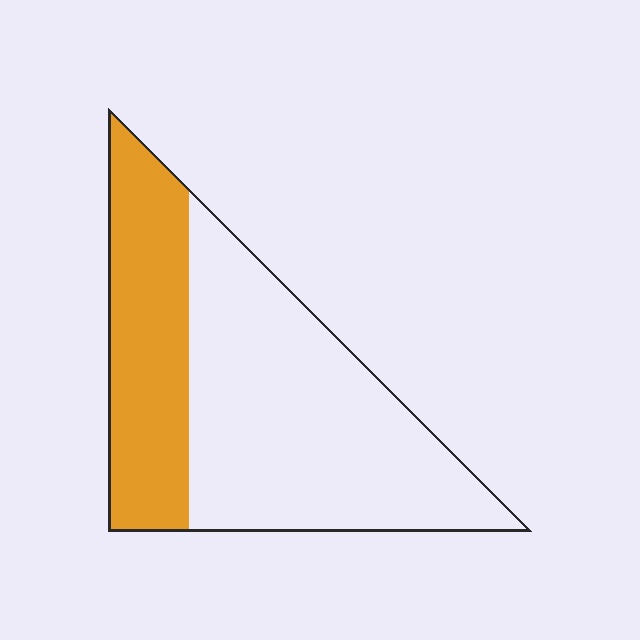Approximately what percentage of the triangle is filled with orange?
Approximately 35%.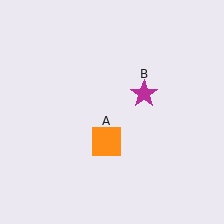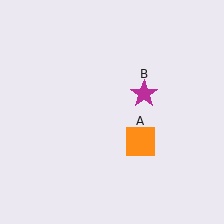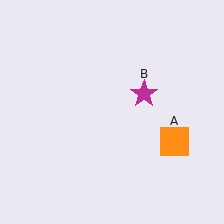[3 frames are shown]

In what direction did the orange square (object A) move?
The orange square (object A) moved right.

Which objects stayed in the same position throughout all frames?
Magenta star (object B) remained stationary.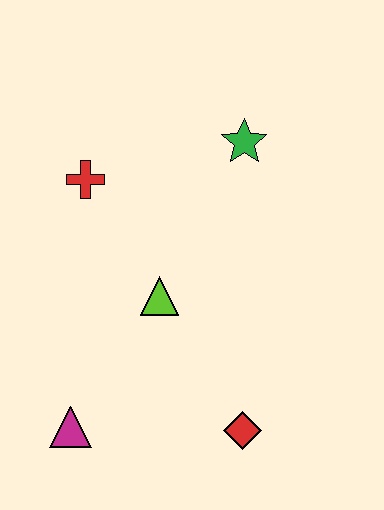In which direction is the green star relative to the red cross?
The green star is to the right of the red cross.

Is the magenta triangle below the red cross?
Yes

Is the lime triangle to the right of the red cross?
Yes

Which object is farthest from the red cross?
The red diamond is farthest from the red cross.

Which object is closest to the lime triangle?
The red cross is closest to the lime triangle.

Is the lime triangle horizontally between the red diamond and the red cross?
Yes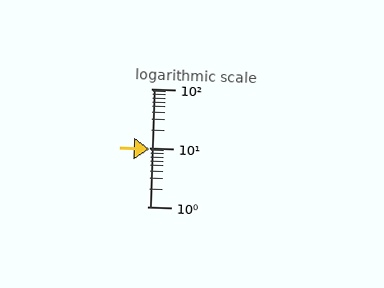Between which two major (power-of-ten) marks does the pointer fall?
The pointer is between 1 and 10.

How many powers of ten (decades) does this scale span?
The scale spans 2 decades, from 1 to 100.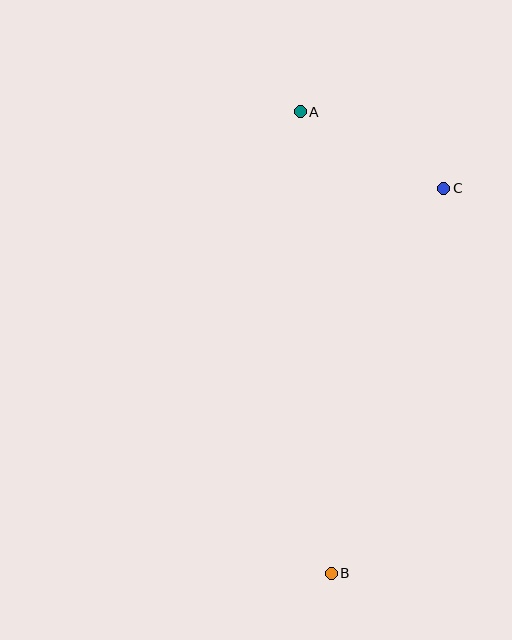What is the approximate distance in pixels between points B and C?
The distance between B and C is approximately 401 pixels.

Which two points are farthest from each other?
Points A and B are farthest from each other.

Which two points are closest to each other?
Points A and C are closest to each other.